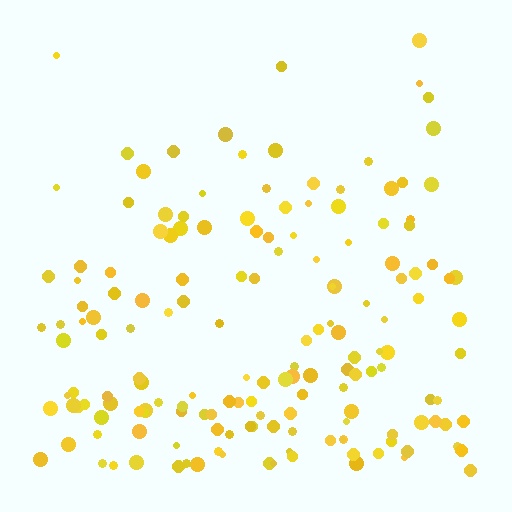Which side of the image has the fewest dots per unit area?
The top.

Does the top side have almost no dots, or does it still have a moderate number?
Still a moderate number, just noticeably fewer than the bottom.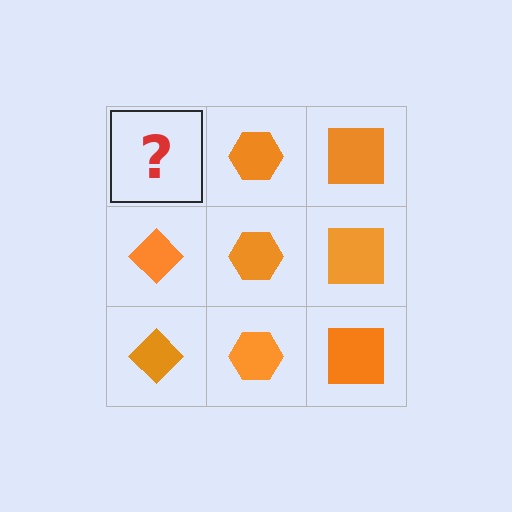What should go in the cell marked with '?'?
The missing cell should contain an orange diamond.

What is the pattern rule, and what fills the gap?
The rule is that each column has a consistent shape. The gap should be filled with an orange diamond.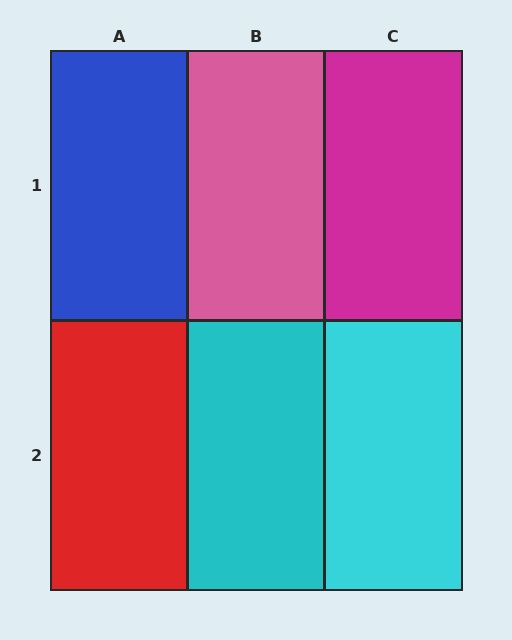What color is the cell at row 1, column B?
Pink.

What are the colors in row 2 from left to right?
Red, cyan, cyan.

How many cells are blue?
1 cell is blue.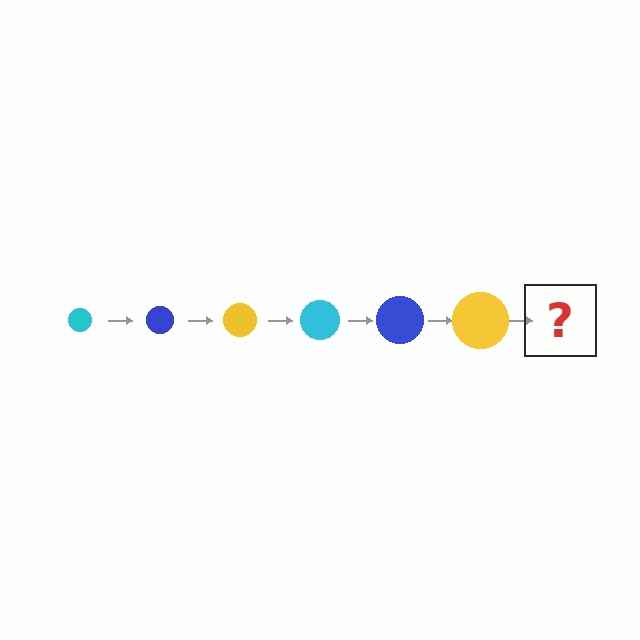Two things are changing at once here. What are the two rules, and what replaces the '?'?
The two rules are that the circle grows larger each step and the color cycles through cyan, blue, and yellow. The '?' should be a cyan circle, larger than the previous one.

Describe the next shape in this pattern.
It should be a cyan circle, larger than the previous one.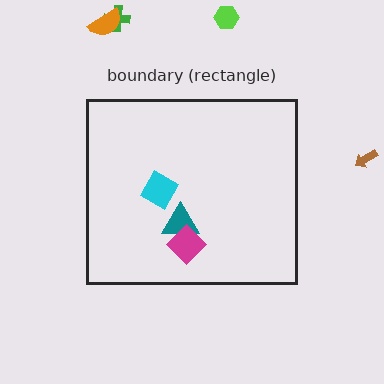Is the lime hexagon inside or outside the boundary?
Outside.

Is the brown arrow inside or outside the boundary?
Outside.